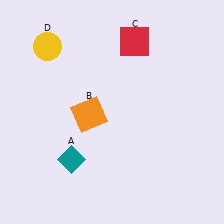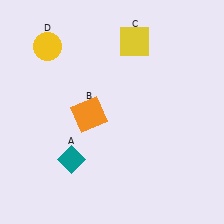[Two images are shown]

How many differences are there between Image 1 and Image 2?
There is 1 difference between the two images.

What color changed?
The square (C) changed from red in Image 1 to yellow in Image 2.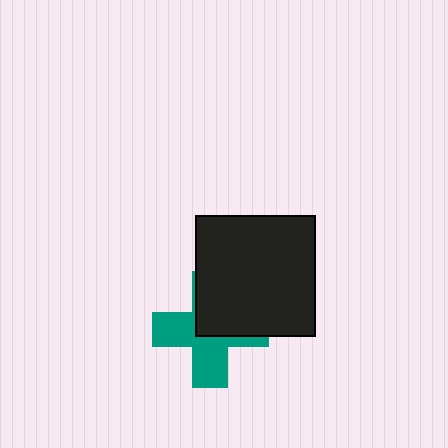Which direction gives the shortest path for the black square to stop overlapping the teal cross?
Moving toward the upper-right gives the shortest separation.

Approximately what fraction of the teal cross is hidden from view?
Roughly 45% of the teal cross is hidden behind the black square.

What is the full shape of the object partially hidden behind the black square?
The partially hidden object is a teal cross.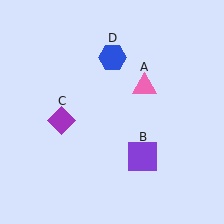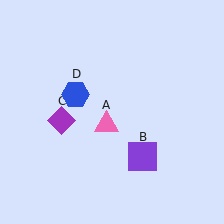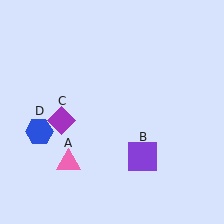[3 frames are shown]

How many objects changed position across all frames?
2 objects changed position: pink triangle (object A), blue hexagon (object D).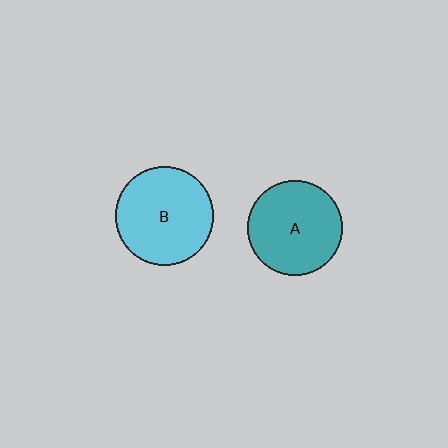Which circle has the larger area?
Circle B (cyan).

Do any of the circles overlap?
No, none of the circles overlap.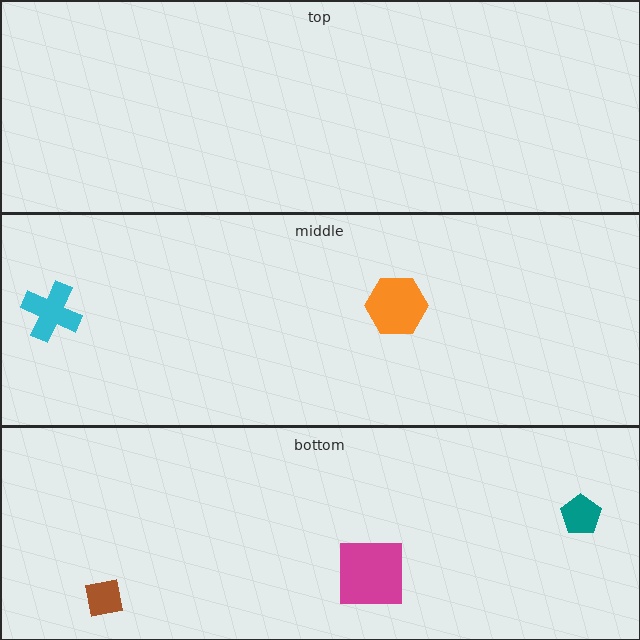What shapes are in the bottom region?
The magenta square, the teal pentagon, the brown square.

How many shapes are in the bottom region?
3.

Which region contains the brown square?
The bottom region.